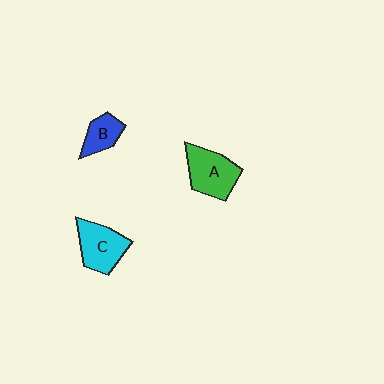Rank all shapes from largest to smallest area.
From largest to smallest: A (green), C (cyan), B (blue).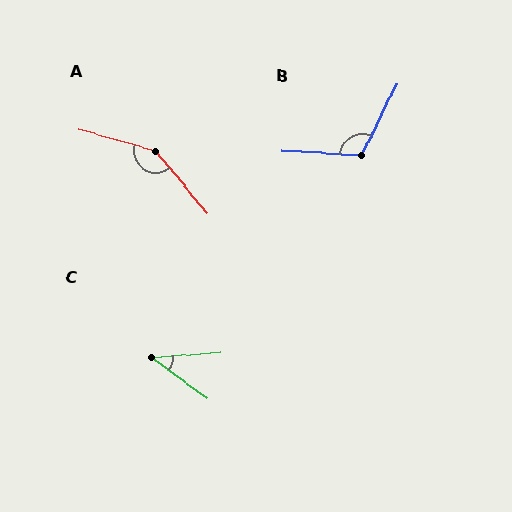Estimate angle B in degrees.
Approximately 112 degrees.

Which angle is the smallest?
C, at approximately 40 degrees.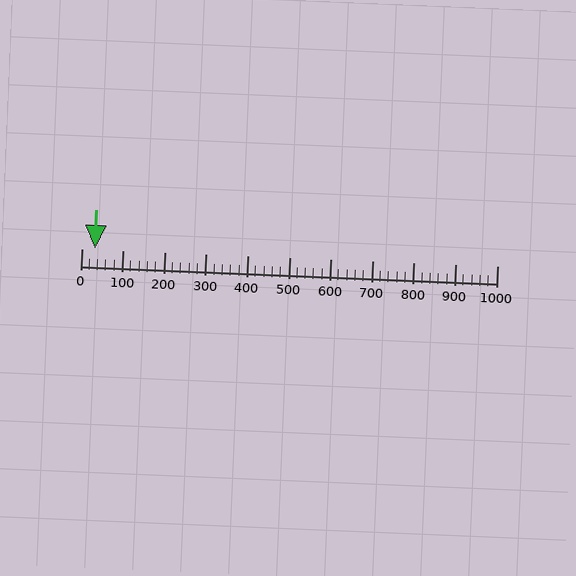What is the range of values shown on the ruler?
The ruler shows values from 0 to 1000.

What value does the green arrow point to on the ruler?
The green arrow points to approximately 33.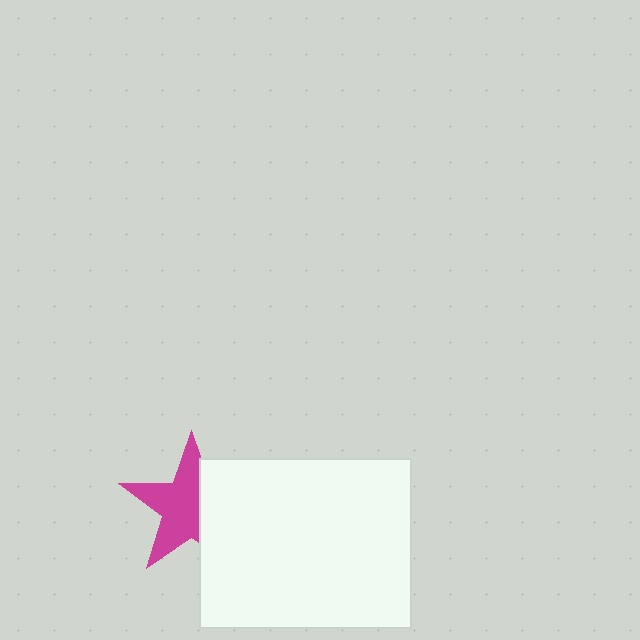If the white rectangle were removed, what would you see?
You would see the complete magenta star.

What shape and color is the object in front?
The object in front is a white rectangle.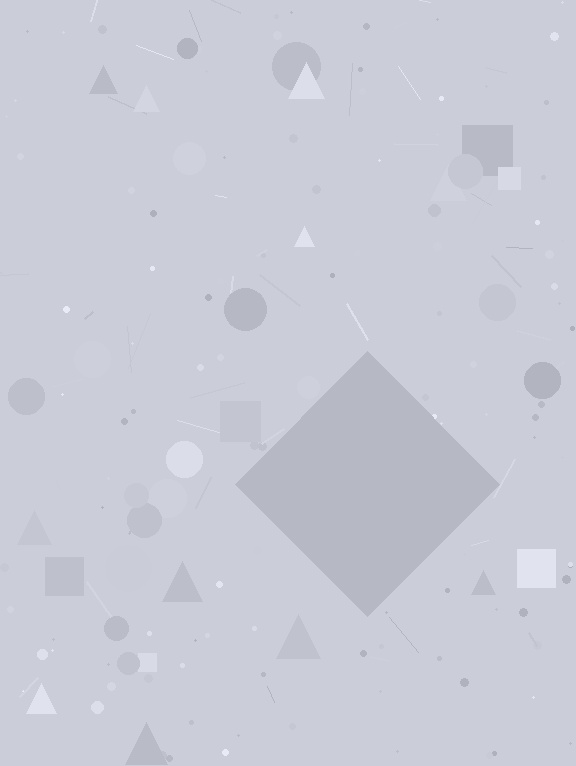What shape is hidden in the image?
A diamond is hidden in the image.